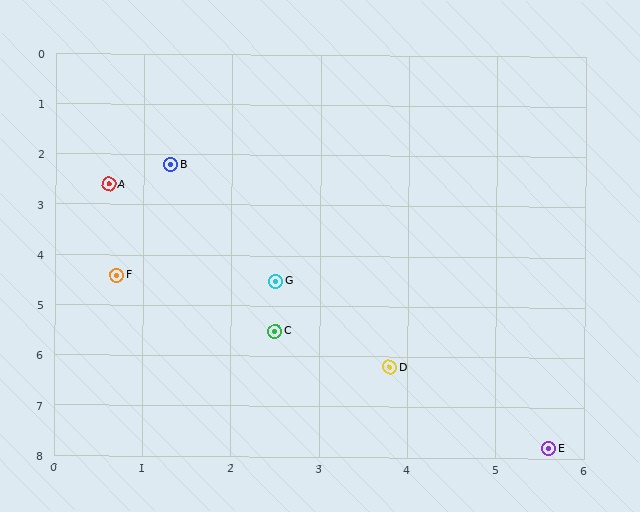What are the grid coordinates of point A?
Point A is at approximately (0.6, 2.6).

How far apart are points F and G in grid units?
Points F and G are about 1.8 grid units apart.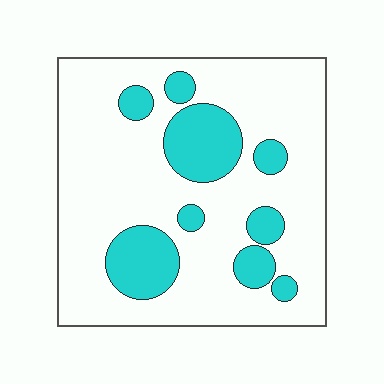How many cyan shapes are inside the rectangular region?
9.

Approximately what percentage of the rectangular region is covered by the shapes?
Approximately 20%.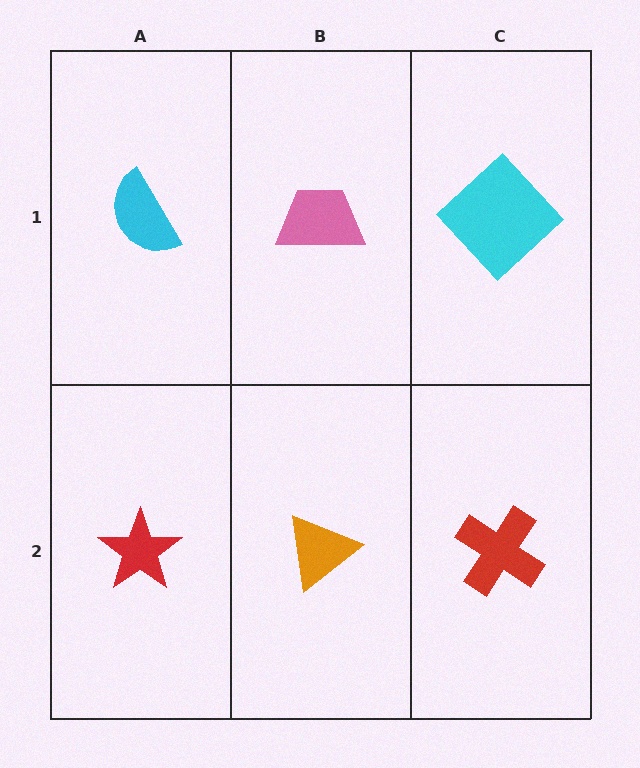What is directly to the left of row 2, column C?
An orange triangle.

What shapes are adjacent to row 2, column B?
A pink trapezoid (row 1, column B), a red star (row 2, column A), a red cross (row 2, column C).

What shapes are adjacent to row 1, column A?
A red star (row 2, column A), a pink trapezoid (row 1, column B).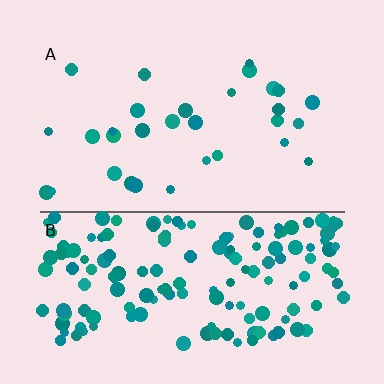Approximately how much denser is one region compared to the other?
Approximately 5.2× — region B over region A.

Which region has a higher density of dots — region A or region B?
B (the bottom).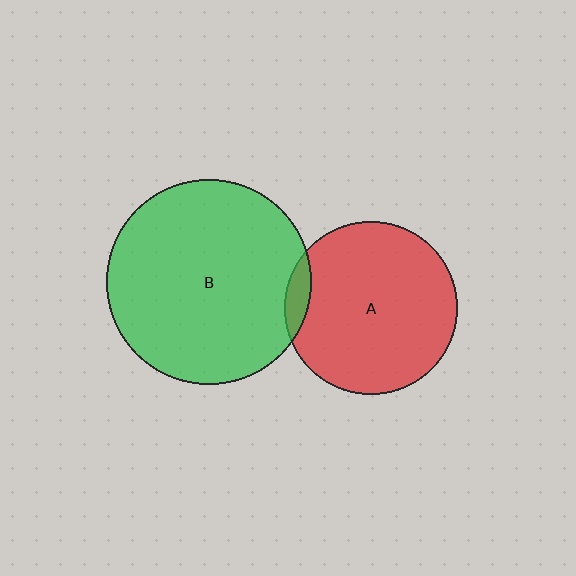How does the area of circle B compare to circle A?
Approximately 1.4 times.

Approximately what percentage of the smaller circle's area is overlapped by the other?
Approximately 5%.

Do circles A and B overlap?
Yes.